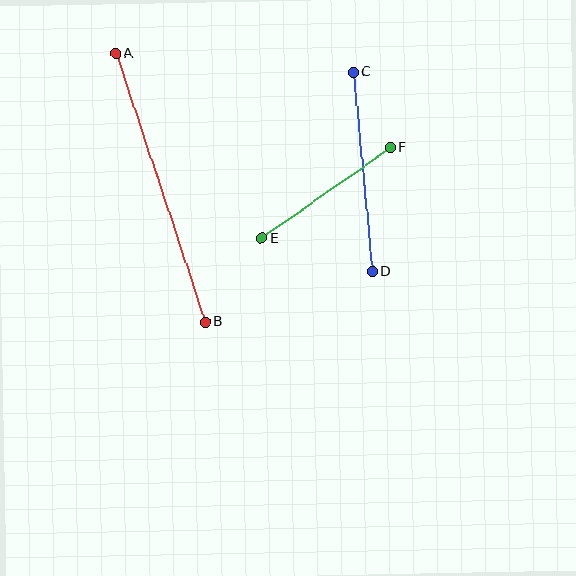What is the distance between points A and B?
The distance is approximately 283 pixels.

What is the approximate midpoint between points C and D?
The midpoint is at approximately (363, 172) pixels.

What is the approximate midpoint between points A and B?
The midpoint is at approximately (160, 188) pixels.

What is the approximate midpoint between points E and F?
The midpoint is at approximately (326, 193) pixels.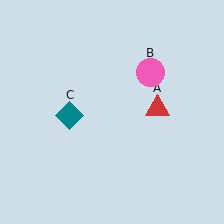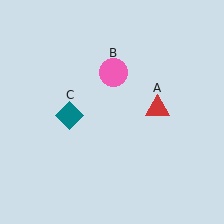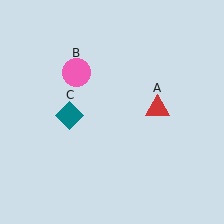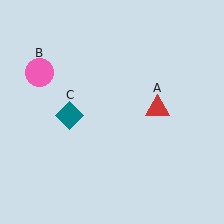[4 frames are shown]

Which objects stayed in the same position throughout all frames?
Red triangle (object A) and teal diamond (object C) remained stationary.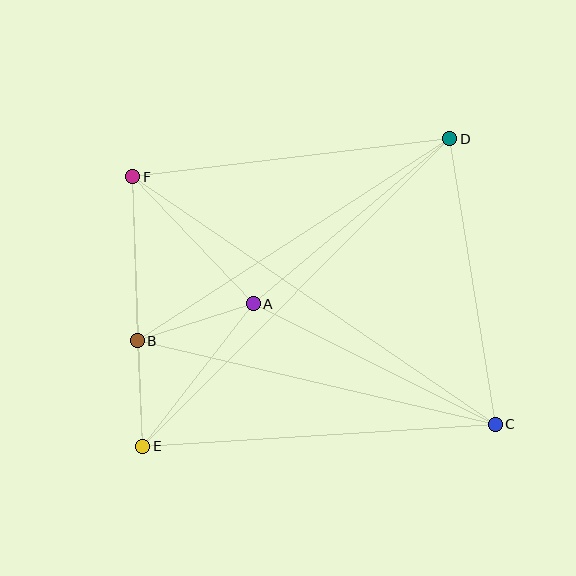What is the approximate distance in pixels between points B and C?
The distance between B and C is approximately 368 pixels.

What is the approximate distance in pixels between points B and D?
The distance between B and D is approximately 372 pixels.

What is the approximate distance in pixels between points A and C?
The distance between A and C is approximately 271 pixels.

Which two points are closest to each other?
Points B and E are closest to each other.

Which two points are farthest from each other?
Points C and F are farthest from each other.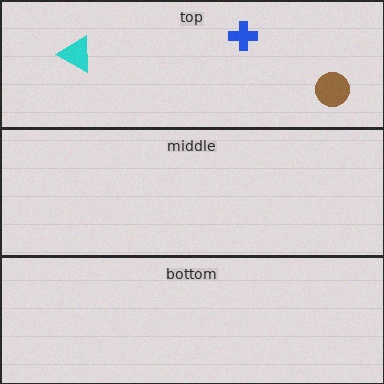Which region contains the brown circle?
The top region.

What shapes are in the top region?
The blue cross, the cyan triangle, the brown circle.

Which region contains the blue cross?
The top region.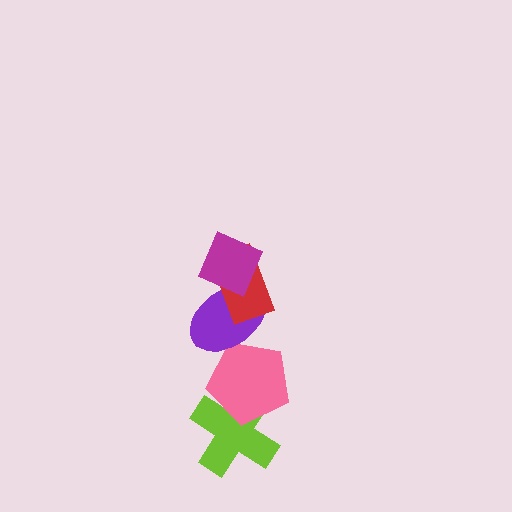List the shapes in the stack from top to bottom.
From top to bottom: the magenta diamond, the red rectangle, the purple ellipse, the pink pentagon, the lime cross.